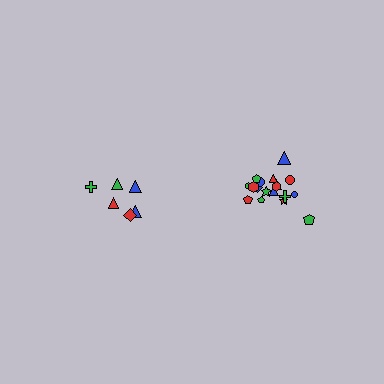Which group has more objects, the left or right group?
The right group.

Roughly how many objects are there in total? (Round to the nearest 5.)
Roughly 25 objects in total.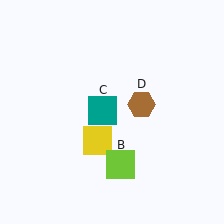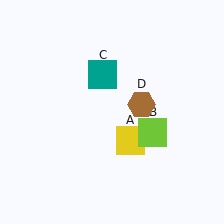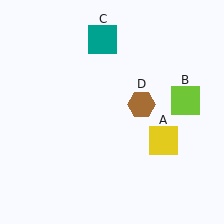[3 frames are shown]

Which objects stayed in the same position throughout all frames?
Brown hexagon (object D) remained stationary.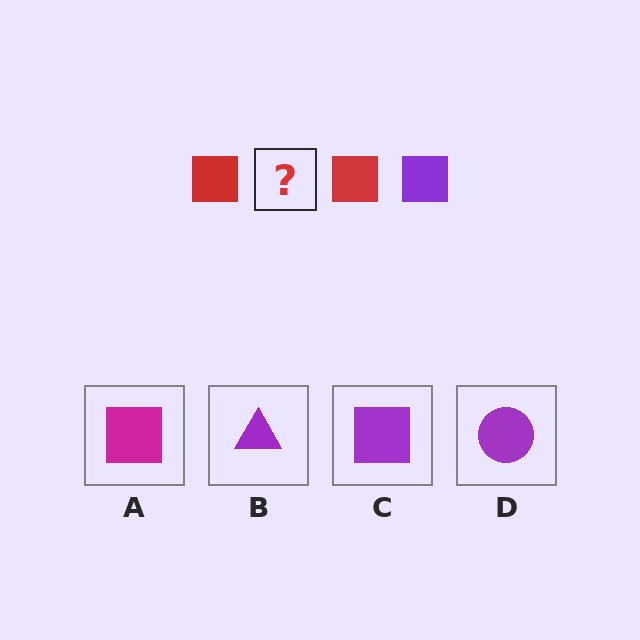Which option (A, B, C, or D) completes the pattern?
C.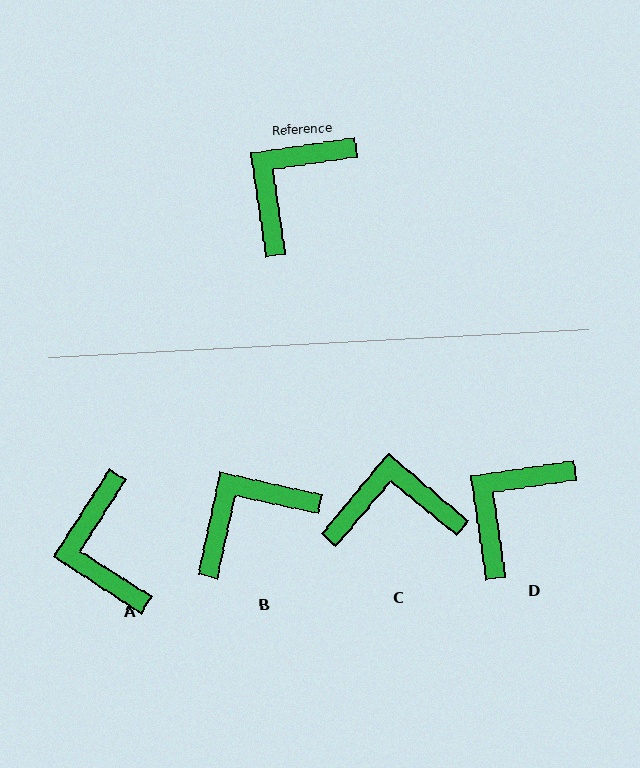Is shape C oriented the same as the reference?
No, it is off by about 49 degrees.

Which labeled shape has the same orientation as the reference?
D.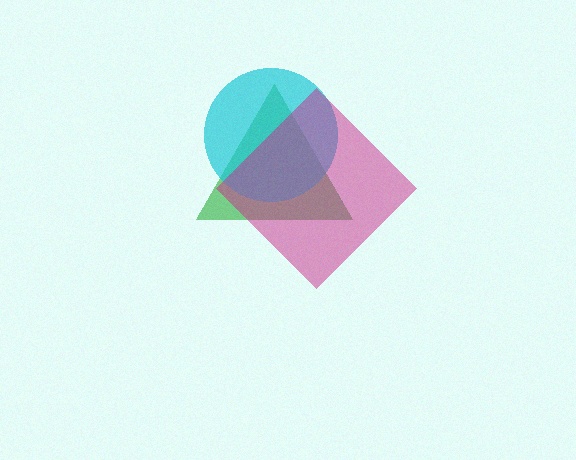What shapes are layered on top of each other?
The layered shapes are: a green triangle, a cyan circle, a magenta diamond.